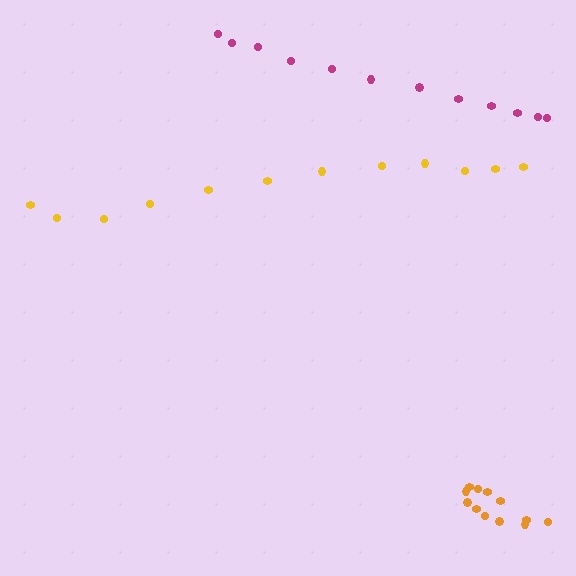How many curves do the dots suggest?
There are 3 distinct paths.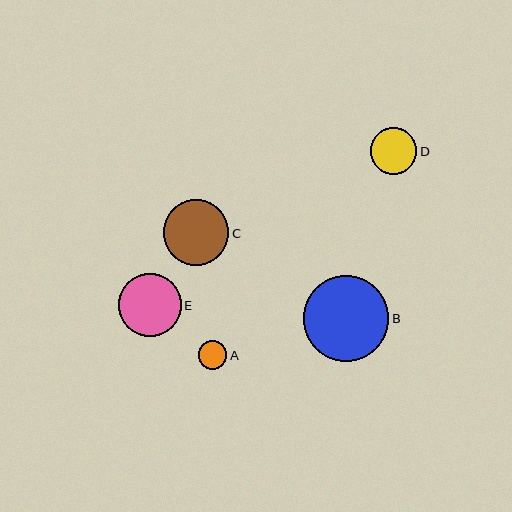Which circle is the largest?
Circle B is the largest with a size of approximately 86 pixels.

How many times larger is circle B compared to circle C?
Circle B is approximately 1.3 times the size of circle C.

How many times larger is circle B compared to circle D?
Circle B is approximately 1.9 times the size of circle D.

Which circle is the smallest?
Circle A is the smallest with a size of approximately 29 pixels.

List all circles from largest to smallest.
From largest to smallest: B, C, E, D, A.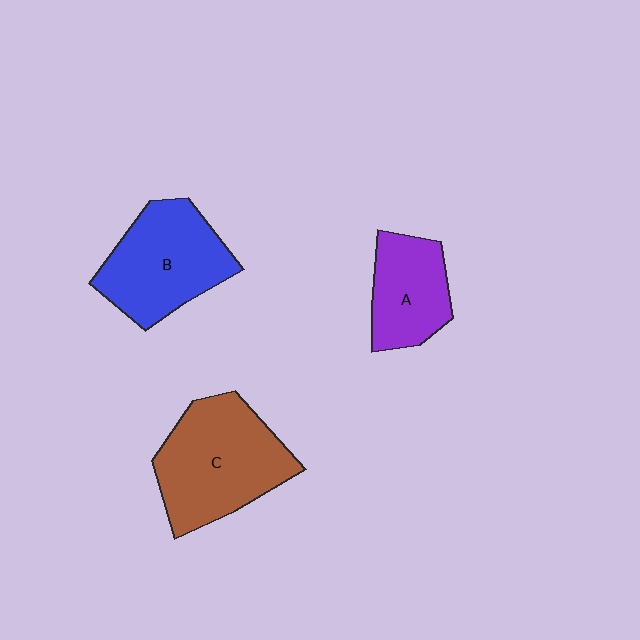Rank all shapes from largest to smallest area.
From largest to smallest: C (brown), B (blue), A (purple).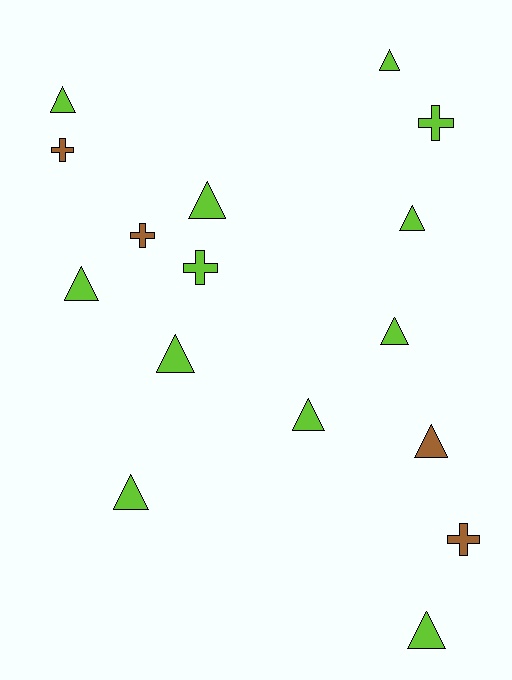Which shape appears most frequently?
Triangle, with 11 objects.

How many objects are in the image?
There are 16 objects.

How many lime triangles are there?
There are 10 lime triangles.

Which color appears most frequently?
Lime, with 12 objects.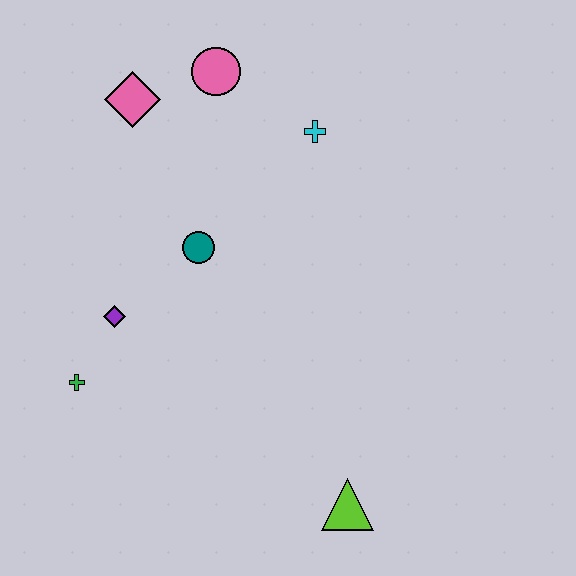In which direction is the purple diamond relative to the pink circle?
The purple diamond is below the pink circle.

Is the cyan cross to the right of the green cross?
Yes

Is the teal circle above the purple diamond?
Yes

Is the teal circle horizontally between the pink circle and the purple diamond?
Yes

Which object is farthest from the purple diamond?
The lime triangle is farthest from the purple diamond.